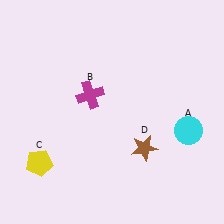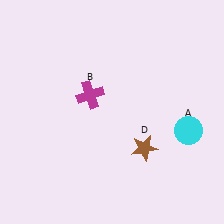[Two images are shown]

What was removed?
The yellow pentagon (C) was removed in Image 2.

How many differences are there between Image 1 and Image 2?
There is 1 difference between the two images.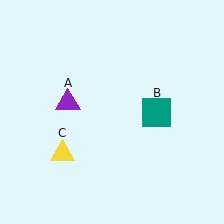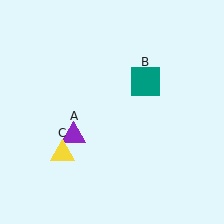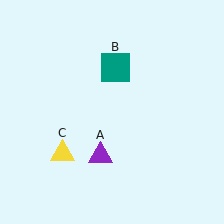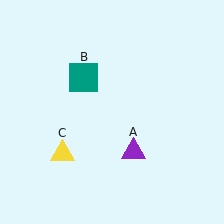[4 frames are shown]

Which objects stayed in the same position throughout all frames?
Yellow triangle (object C) remained stationary.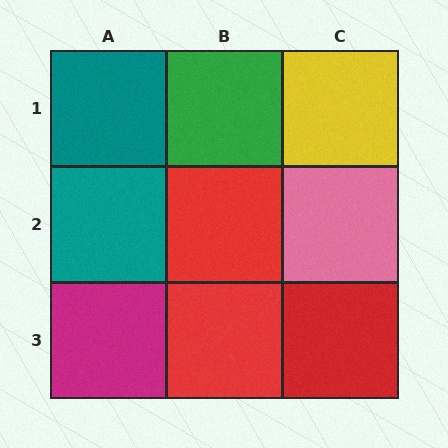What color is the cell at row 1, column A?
Teal.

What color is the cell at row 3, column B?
Red.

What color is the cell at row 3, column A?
Magenta.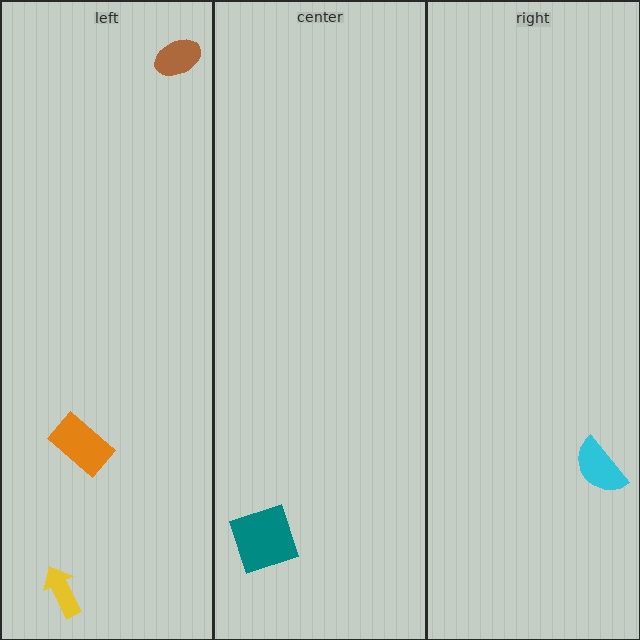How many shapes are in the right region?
1.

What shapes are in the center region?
The teal square.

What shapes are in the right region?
The cyan semicircle.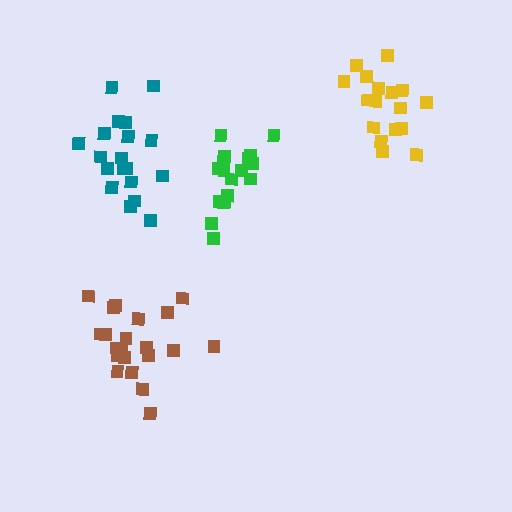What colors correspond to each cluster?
The clusters are colored: green, teal, brown, yellow.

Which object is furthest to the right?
The yellow cluster is rightmost.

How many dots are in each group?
Group 1: 18 dots, Group 2: 19 dots, Group 3: 21 dots, Group 4: 17 dots (75 total).